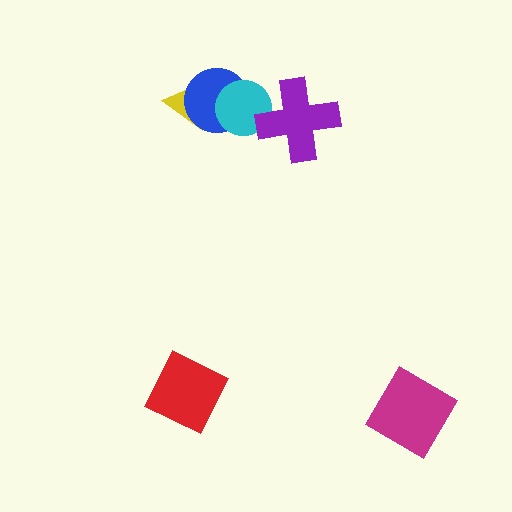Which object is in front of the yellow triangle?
The blue circle is in front of the yellow triangle.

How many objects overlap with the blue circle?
2 objects overlap with the blue circle.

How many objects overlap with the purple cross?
1 object overlaps with the purple cross.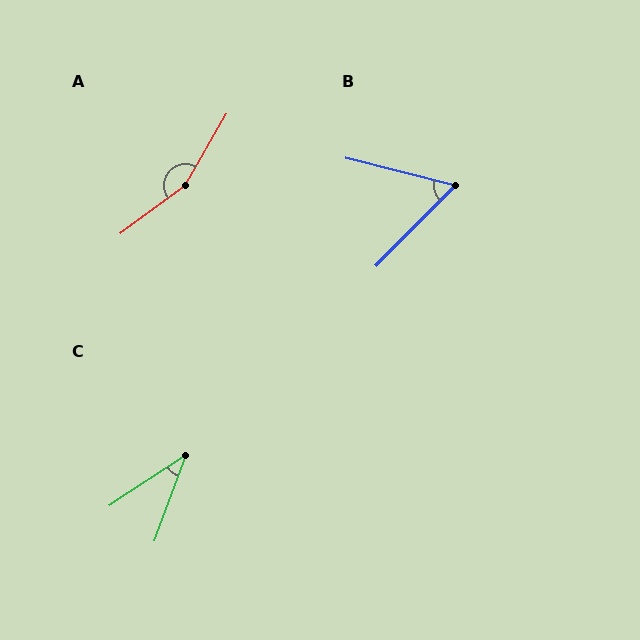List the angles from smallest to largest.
C (36°), B (59°), A (157°).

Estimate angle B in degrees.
Approximately 59 degrees.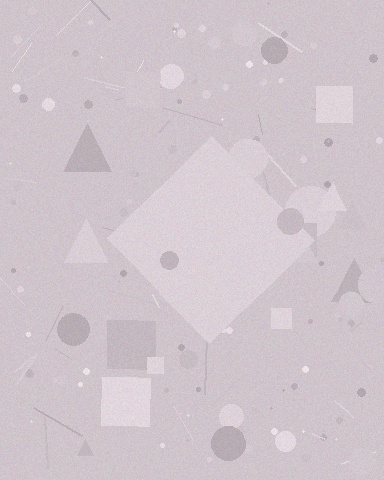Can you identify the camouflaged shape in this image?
The camouflaged shape is a diamond.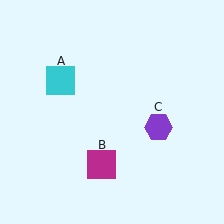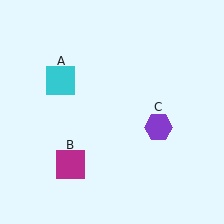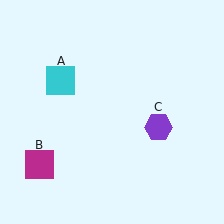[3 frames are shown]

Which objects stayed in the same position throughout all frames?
Cyan square (object A) and purple hexagon (object C) remained stationary.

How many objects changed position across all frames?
1 object changed position: magenta square (object B).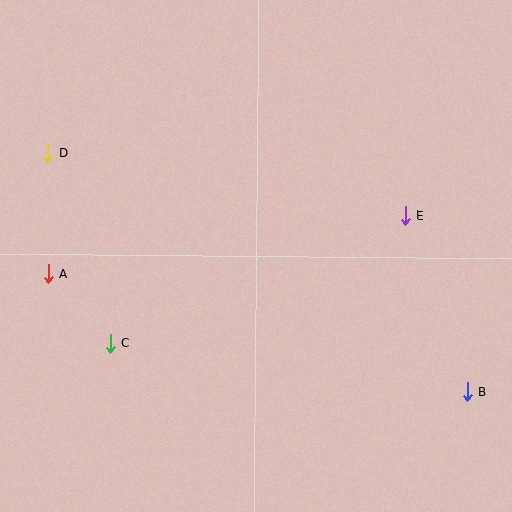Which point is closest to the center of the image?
Point E at (405, 216) is closest to the center.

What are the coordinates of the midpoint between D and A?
The midpoint between D and A is at (48, 214).